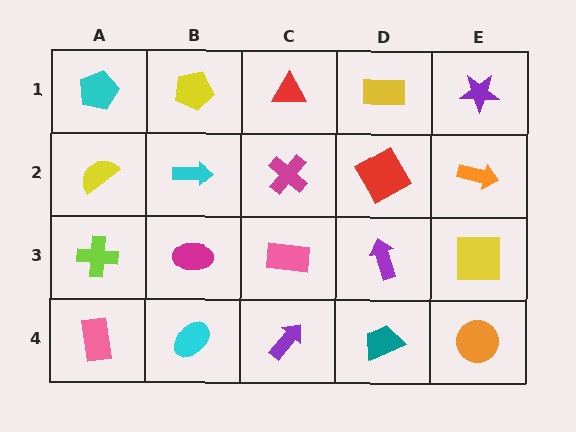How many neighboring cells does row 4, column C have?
3.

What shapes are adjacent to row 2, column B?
A yellow pentagon (row 1, column B), a magenta ellipse (row 3, column B), a yellow semicircle (row 2, column A), a magenta cross (row 2, column C).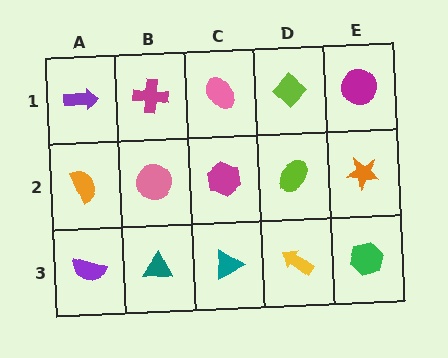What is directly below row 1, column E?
An orange star.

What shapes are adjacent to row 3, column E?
An orange star (row 2, column E), a yellow arrow (row 3, column D).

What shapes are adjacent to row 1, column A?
An orange semicircle (row 2, column A), a magenta cross (row 1, column B).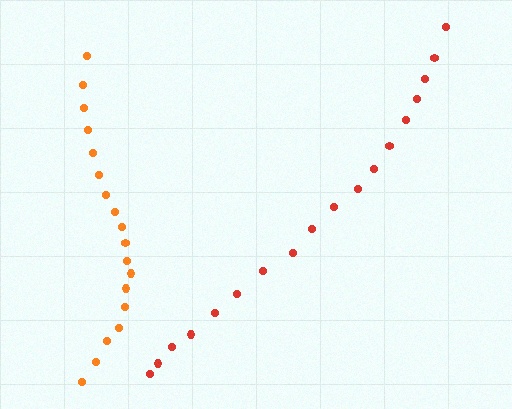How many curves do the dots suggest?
There are 2 distinct paths.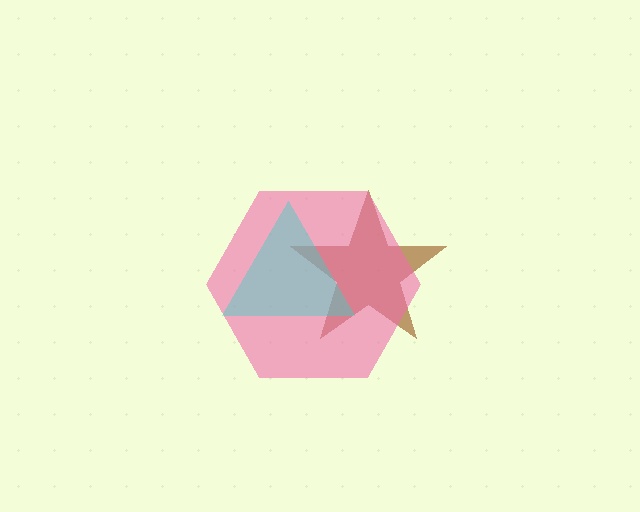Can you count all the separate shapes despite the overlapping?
Yes, there are 3 separate shapes.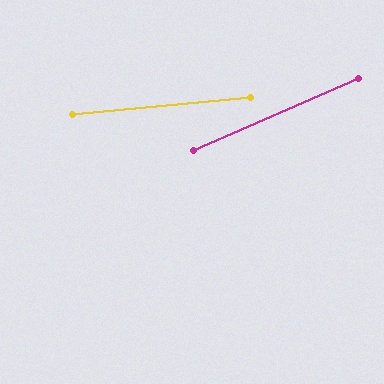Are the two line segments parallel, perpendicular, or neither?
Neither parallel nor perpendicular — they differ by about 18°.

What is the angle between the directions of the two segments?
Approximately 18 degrees.